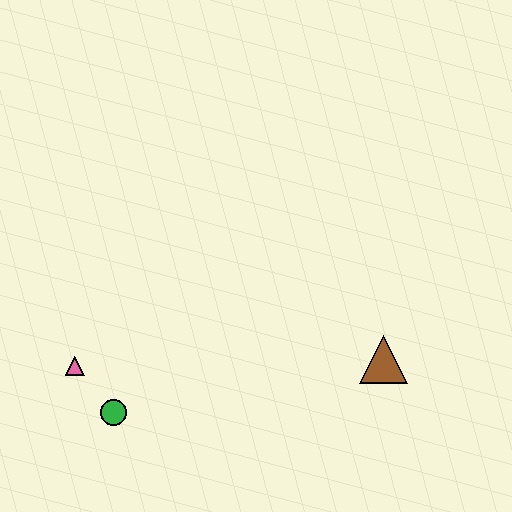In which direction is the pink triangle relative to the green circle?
The pink triangle is above the green circle.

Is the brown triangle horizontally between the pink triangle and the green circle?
No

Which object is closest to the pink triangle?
The green circle is closest to the pink triangle.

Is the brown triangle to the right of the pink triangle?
Yes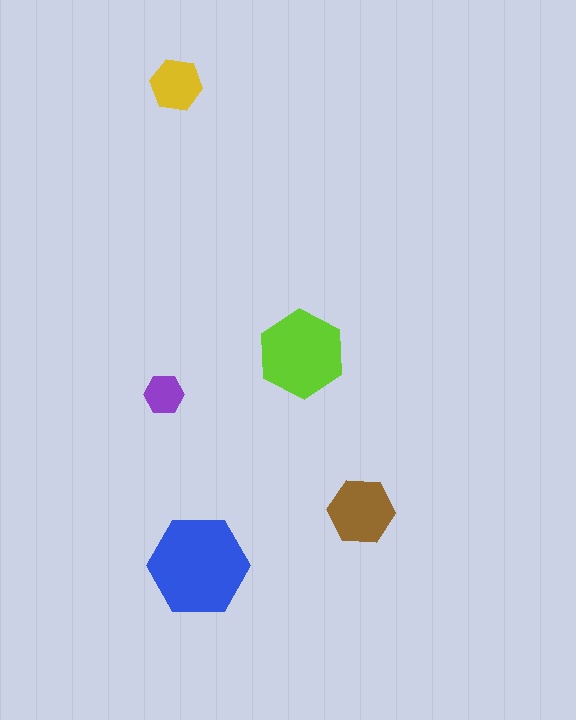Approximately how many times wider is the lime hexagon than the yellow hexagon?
About 1.5 times wider.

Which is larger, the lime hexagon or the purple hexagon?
The lime one.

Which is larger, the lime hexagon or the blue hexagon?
The blue one.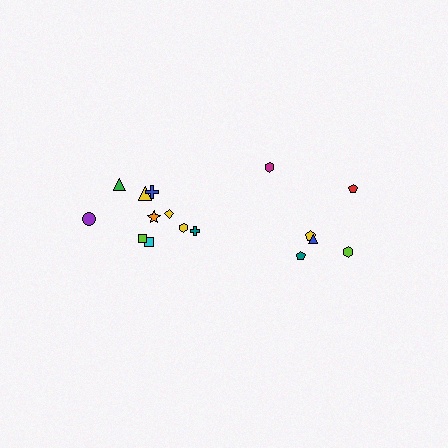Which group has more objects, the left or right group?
The left group.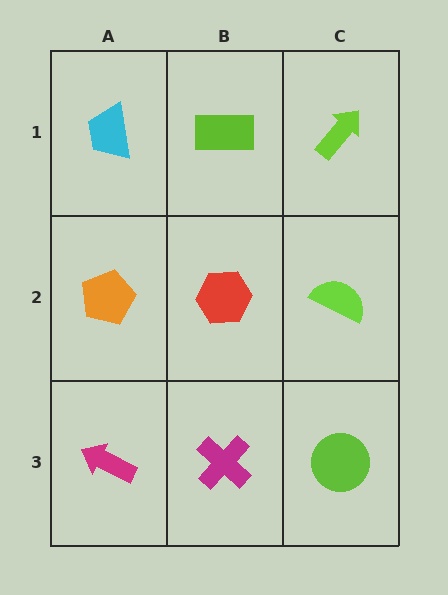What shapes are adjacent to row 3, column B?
A red hexagon (row 2, column B), a magenta arrow (row 3, column A), a lime circle (row 3, column C).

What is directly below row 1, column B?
A red hexagon.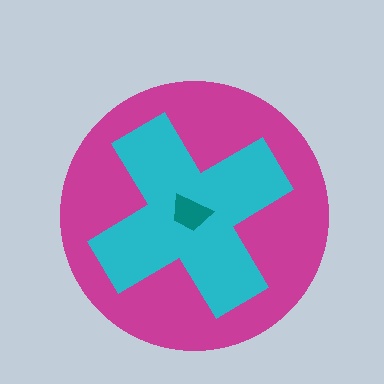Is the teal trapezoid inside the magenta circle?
Yes.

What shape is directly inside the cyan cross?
The teal trapezoid.